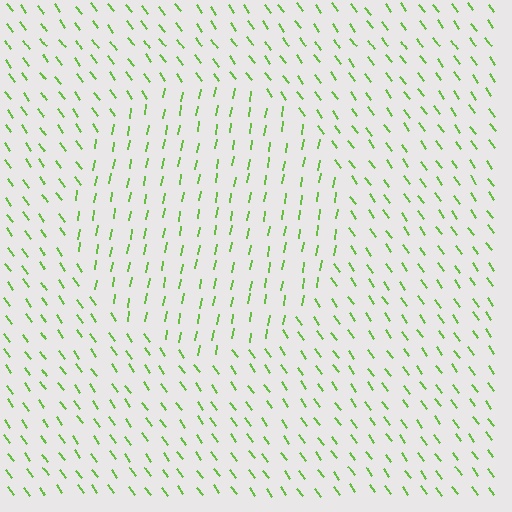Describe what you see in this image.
The image is filled with small lime line segments. A circle region in the image has lines oriented differently from the surrounding lines, creating a visible texture boundary.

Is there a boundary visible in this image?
Yes, there is a texture boundary formed by a change in line orientation.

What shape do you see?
I see a circle.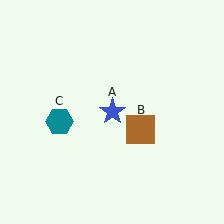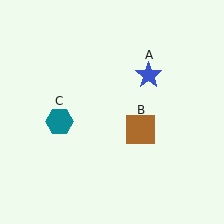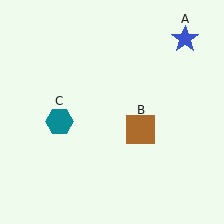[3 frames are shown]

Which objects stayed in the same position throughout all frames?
Brown square (object B) and teal hexagon (object C) remained stationary.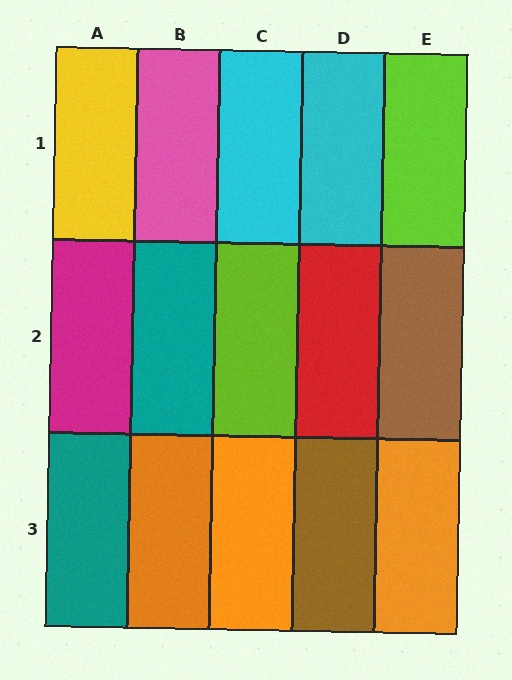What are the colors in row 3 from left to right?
Teal, orange, orange, brown, orange.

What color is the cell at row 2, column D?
Red.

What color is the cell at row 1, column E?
Lime.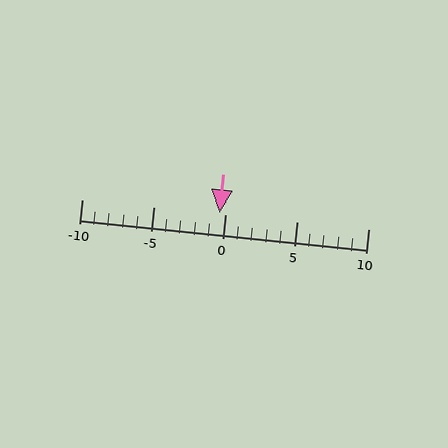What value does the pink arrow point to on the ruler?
The pink arrow points to approximately 0.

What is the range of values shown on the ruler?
The ruler shows values from -10 to 10.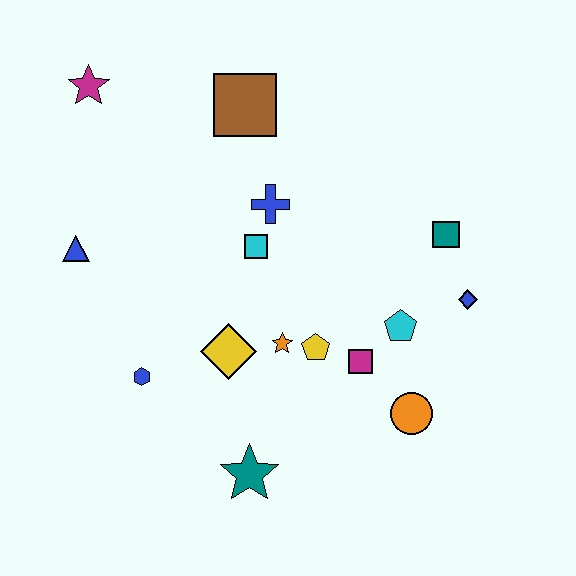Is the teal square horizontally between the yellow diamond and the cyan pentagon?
No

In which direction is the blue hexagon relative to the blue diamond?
The blue hexagon is to the left of the blue diamond.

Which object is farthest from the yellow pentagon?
The magenta star is farthest from the yellow pentagon.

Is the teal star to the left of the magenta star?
No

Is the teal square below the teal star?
No